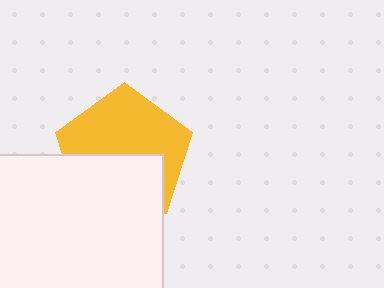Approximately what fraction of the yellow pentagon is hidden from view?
Roughly 44% of the yellow pentagon is hidden behind the white square.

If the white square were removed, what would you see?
You would see the complete yellow pentagon.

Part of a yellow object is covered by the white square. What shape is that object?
It is a pentagon.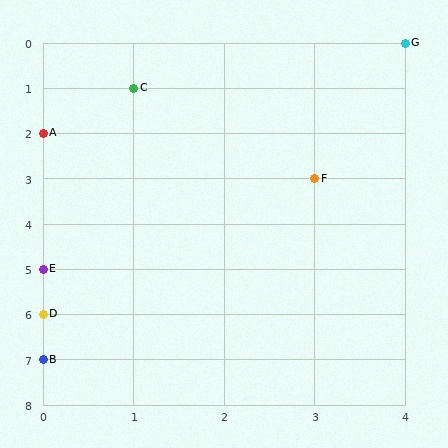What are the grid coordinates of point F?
Point F is at grid coordinates (3, 3).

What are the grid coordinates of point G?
Point G is at grid coordinates (4, 0).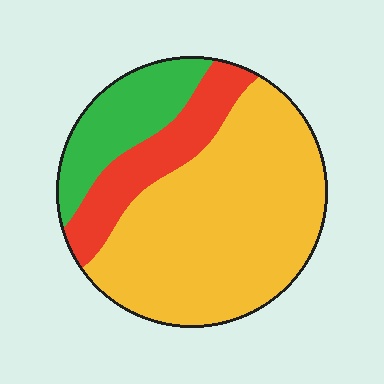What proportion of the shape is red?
Red covers around 20% of the shape.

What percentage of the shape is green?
Green covers roughly 20% of the shape.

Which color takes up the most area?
Yellow, at roughly 65%.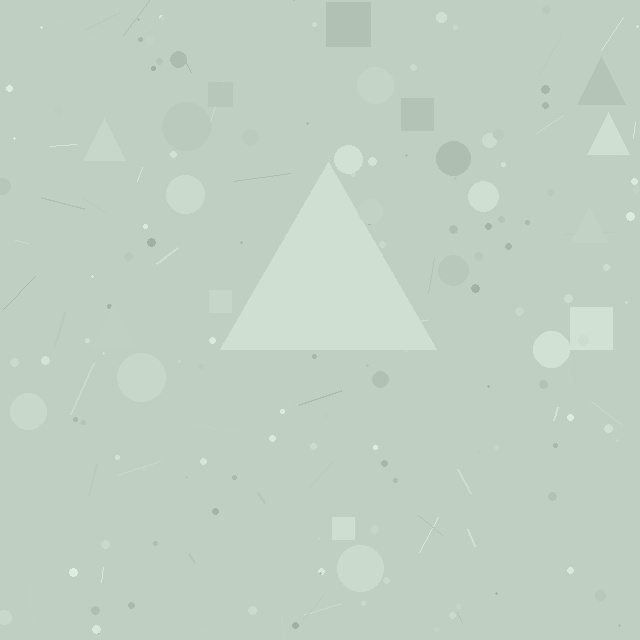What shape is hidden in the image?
A triangle is hidden in the image.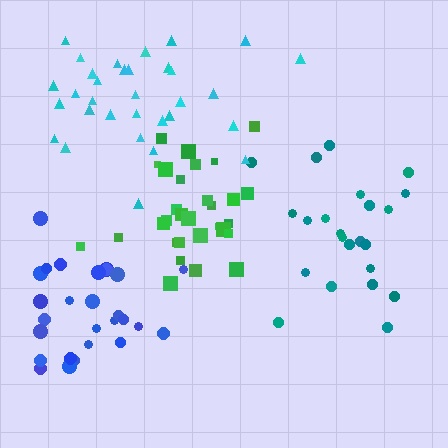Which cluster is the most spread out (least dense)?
Teal.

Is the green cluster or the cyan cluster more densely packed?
Green.